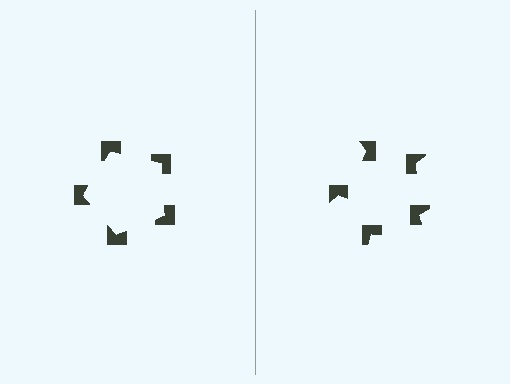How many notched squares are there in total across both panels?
10 — 5 on each side.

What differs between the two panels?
The notched squares are positioned identically on both sides; only the wedge orientations differ. On the left they align to a pentagon; on the right they are misaligned.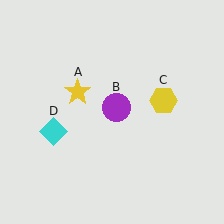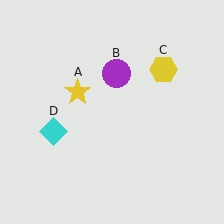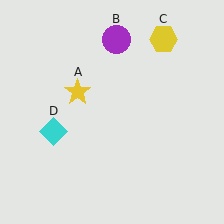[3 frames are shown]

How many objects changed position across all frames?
2 objects changed position: purple circle (object B), yellow hexagon (object C).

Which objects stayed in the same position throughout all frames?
Yellow star (object A) and cyan diamond (object D) remained stationary.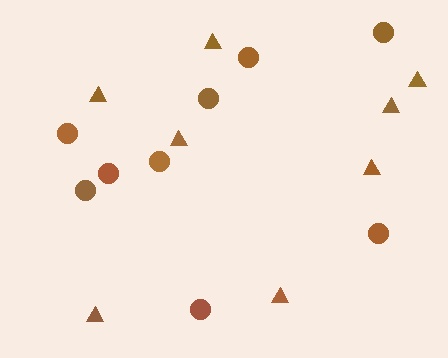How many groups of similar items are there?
There are 2 groups: one group of circles (9) and one group of triangles (8).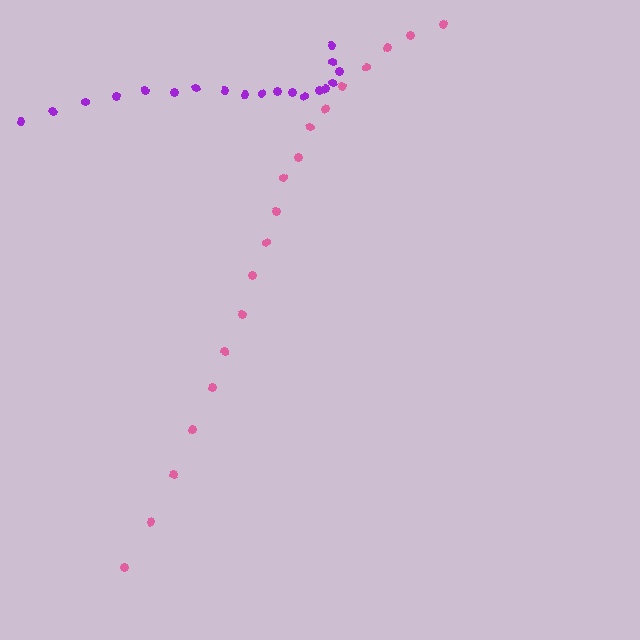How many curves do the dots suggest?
There are 2 distinct paths.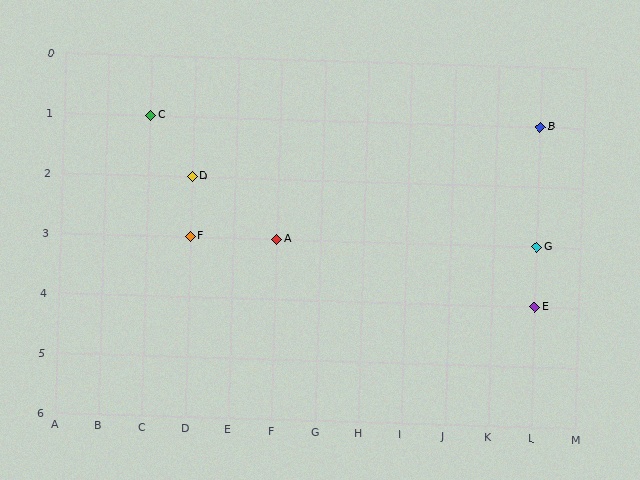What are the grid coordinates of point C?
Point C is at grid coordinates (C, 1).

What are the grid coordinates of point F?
Point F is at grid coordinates (D, 3).